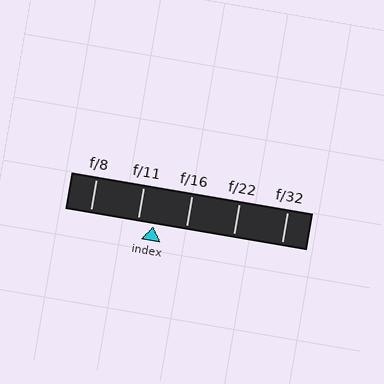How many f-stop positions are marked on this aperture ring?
There are 5 f-stop positions marked.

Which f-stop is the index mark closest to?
The index mark is closest to f/11.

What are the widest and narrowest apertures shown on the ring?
The widest aperture shown is f/8 and the narrowest is f/32.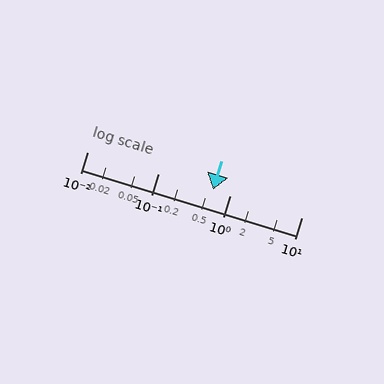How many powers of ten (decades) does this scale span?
The scale spans 3 decades, from 0.01 to 10.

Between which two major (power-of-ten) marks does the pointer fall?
The pointer is between 0.1 and 1.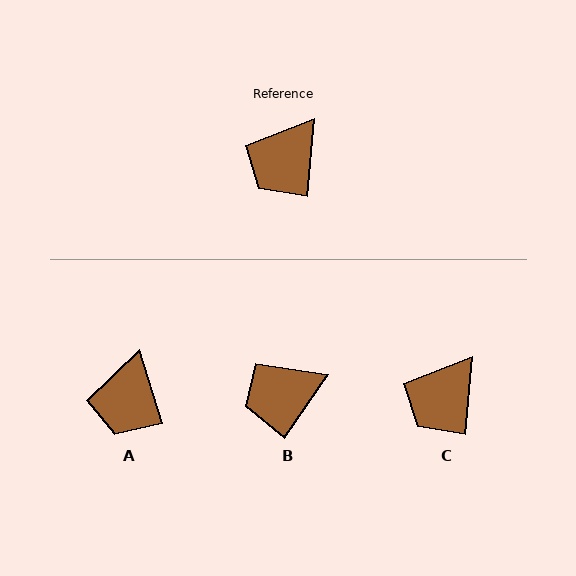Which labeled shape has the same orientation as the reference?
C.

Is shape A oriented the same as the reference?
No, it is off by about 22 degrees.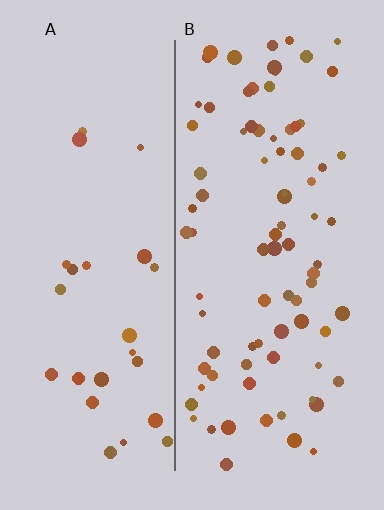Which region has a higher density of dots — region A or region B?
B (the right).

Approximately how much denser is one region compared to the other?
Approximately 3.1× — region B over region A.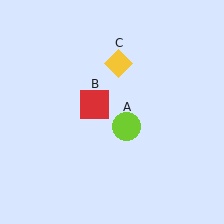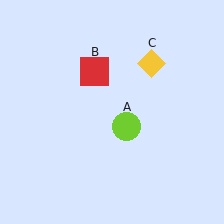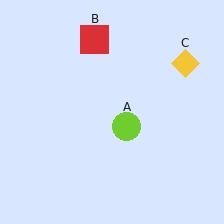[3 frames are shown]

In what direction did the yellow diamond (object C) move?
The yellow diamond (object C) moved right.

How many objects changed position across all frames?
2 objects changed position: red square (object B), yellow diamond (object C).